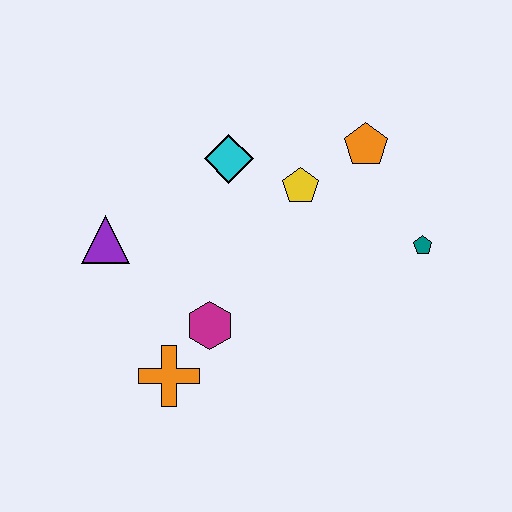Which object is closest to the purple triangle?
The magenta hexagon is closest to the purple triangle.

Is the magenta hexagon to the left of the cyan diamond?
Yes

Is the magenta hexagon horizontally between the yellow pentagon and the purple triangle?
Yes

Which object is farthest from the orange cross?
The orange pentagon is farthest from the orange cross.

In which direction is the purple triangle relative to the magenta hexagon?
The purple triangle is to the left of the magenta hexagon.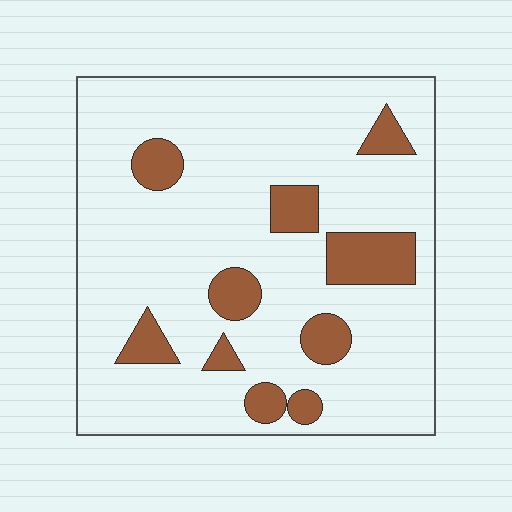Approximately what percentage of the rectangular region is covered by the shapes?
Approximately 15%.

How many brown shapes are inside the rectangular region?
10.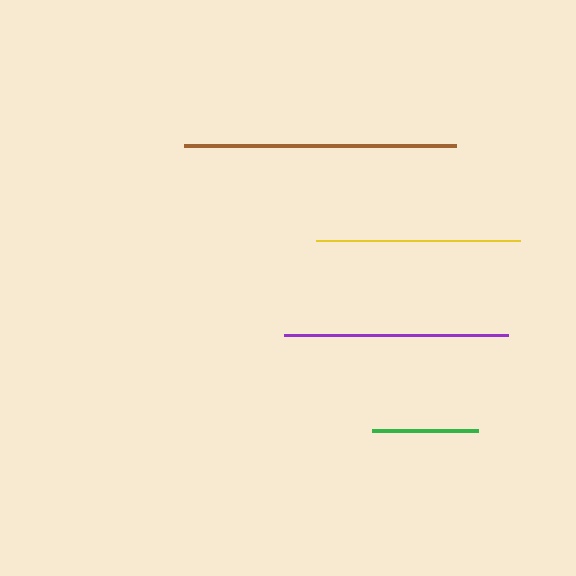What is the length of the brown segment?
The brown segment is approximately 272 pixels long.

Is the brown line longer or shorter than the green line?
The brown line is longer than the green line.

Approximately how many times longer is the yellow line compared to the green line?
The yellow line is approximately 1.9 times the length of the green line.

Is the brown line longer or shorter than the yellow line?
The brown line is longer than the yellow line.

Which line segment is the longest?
The brown line is the longest at approximately 272 pixels.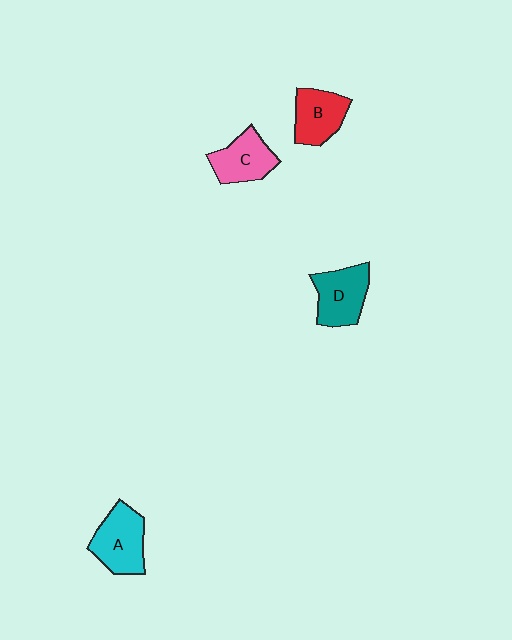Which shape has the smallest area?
Shape C (pink).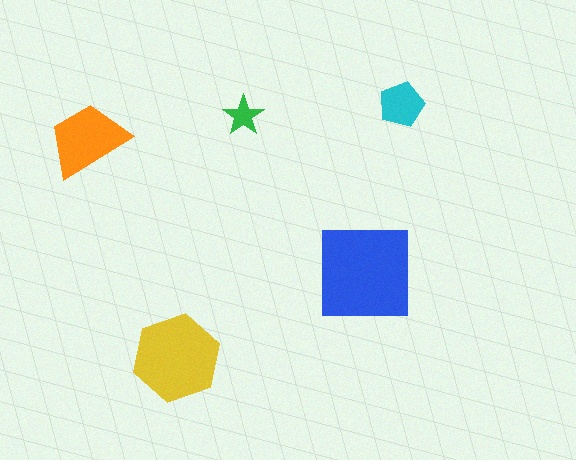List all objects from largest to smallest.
The blue square, the yellow hexagon, the orange trapezoid, the cyan pentagon, the green star.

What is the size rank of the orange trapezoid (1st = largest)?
3rd.